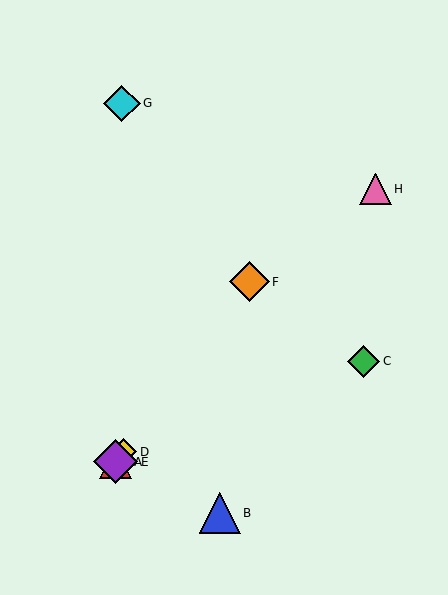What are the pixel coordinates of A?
Object A is at (115, 462).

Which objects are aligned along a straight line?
Objects A, D, E, F are aligned along a straight line.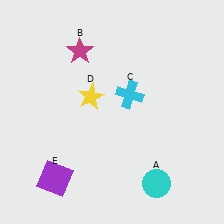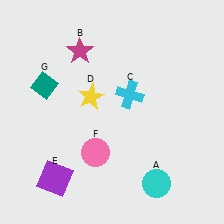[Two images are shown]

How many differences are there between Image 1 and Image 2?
There are 2 differences between the two images.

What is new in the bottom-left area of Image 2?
A pink circle (F) was added in the bottom-left area of Image 2.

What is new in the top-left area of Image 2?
A teal diamond (G) was added in the top-left area of Image 2.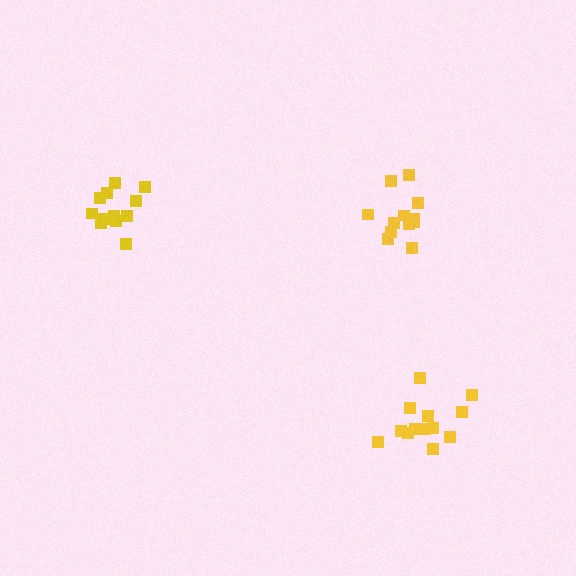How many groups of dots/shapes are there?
There are 3 groups.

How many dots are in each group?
Group 1: 13 dots, Group 2: 12 dots, Group 3: 12 dots (37 total).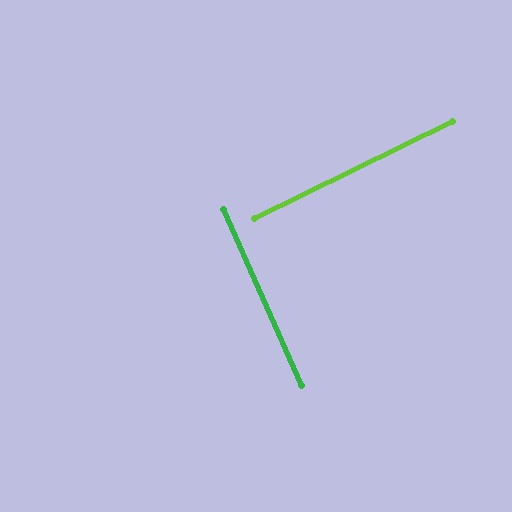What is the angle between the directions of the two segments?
Approximately 88 degrees.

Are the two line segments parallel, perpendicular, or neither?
Perpendicular — they meet at approximately 88°.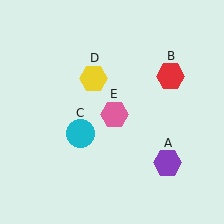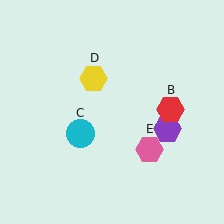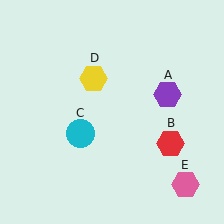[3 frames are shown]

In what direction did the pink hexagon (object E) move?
The pink hexagon (object E) moved down and to the right.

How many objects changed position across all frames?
3 objects changed position: purple hexagon (object A), red hexagon (object B), pink hexagon (object E).